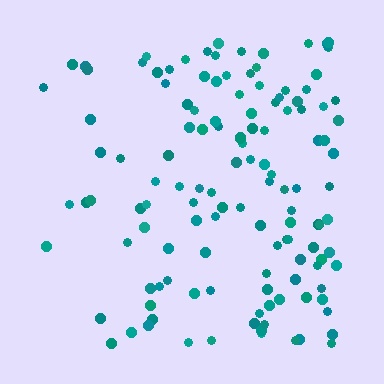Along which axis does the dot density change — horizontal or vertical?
Horizontal.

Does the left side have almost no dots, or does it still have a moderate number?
Still a moderate number, just noticeably fewer than the right.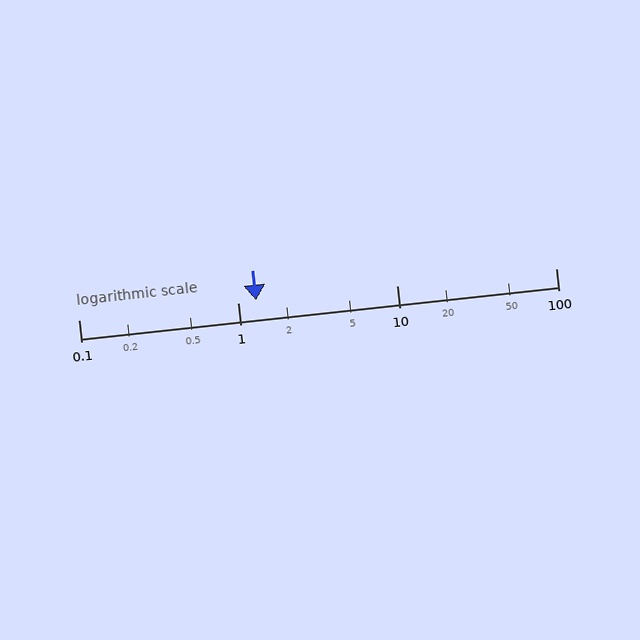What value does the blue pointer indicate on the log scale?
The pointer indicates approximately 1.3.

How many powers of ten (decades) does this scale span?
The scale spans 3 decades, from 0.1 to 100.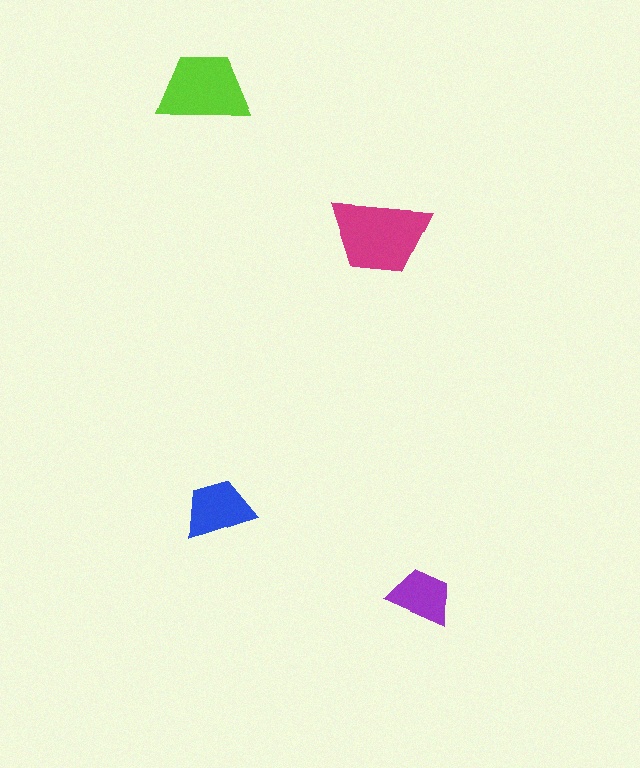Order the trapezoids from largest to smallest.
the magenta one, the lime one, the blue one, the purple one.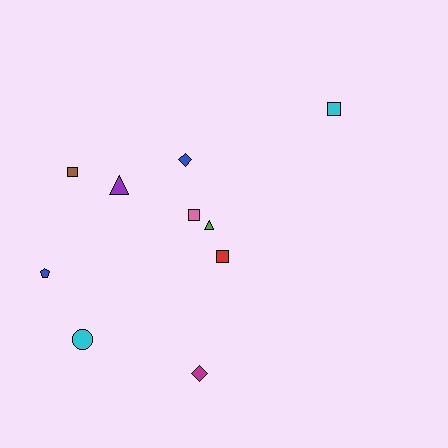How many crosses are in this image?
There are no crosses.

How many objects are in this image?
There are 10 objects.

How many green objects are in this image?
There is 1 green object.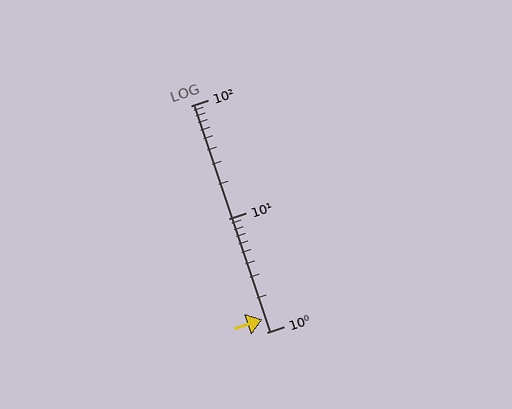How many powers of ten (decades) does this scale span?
The scale spans 2 decades, from 1 to 100.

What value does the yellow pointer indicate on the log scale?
The pointer indicates approximately 1.3.